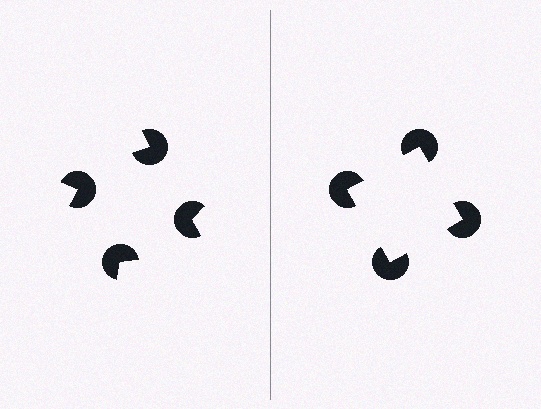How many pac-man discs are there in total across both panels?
8 — 4 on each side.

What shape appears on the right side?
An illusory square.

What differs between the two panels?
The pac-man discs are positioned identically on both sides; only the wedge orientations differ. On the right they align to a square; on the left they are misaligned.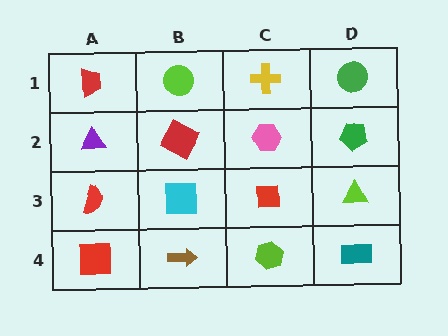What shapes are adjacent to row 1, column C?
A pink hexagon (row 2, column C), a lime circle (row 1, column B), a green circle (row 1, column D).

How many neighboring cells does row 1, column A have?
2.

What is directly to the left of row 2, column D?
A pink hexagon.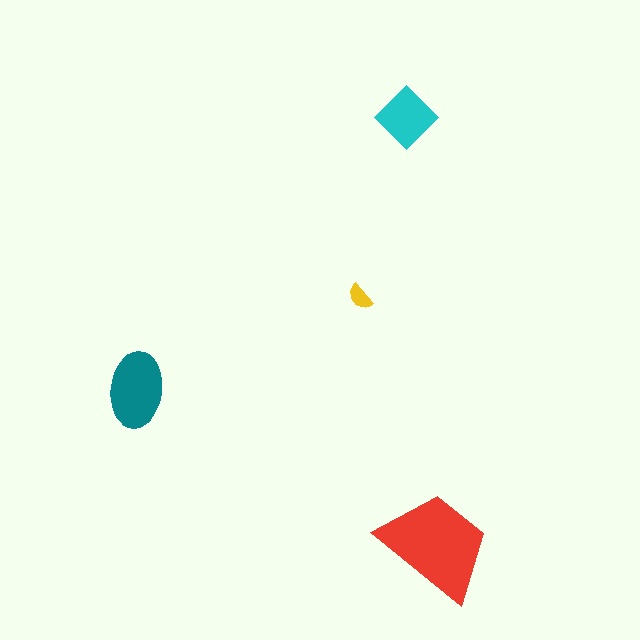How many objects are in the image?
There are 4 objects in the image.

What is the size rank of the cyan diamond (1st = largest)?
3rd.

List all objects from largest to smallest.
The red trapezoid, the teal ellipse, the cyan diamond, the yellow semicircle.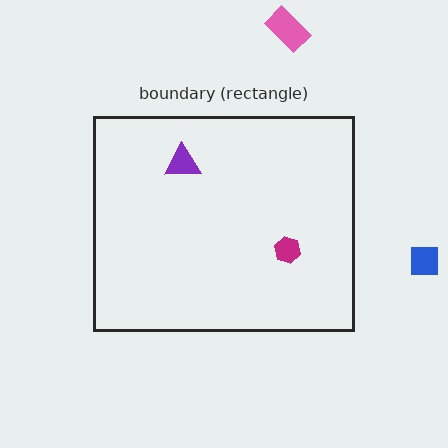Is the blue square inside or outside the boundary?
Outside.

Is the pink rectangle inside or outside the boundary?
Outside.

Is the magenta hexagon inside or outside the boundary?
Inside.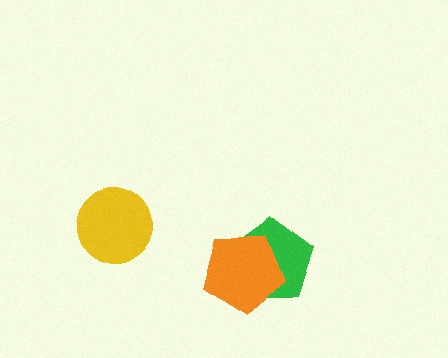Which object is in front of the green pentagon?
The orange pentagon is in front of the green pentagon.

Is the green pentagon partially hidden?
Yes, it is partially covered by another shape.